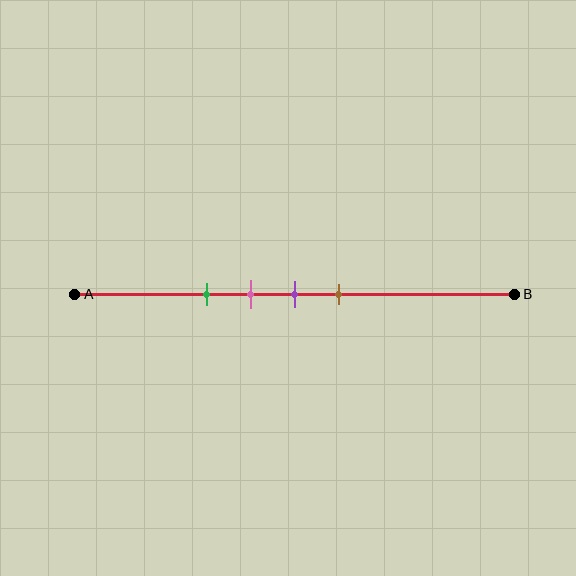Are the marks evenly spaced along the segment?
Yes, the marks are approximately evenly spaced.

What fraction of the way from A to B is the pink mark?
The pink mark is approximately 40% (0.4) of the way from A to B.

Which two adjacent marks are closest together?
The pink and purple marks are the closest adjacent pair.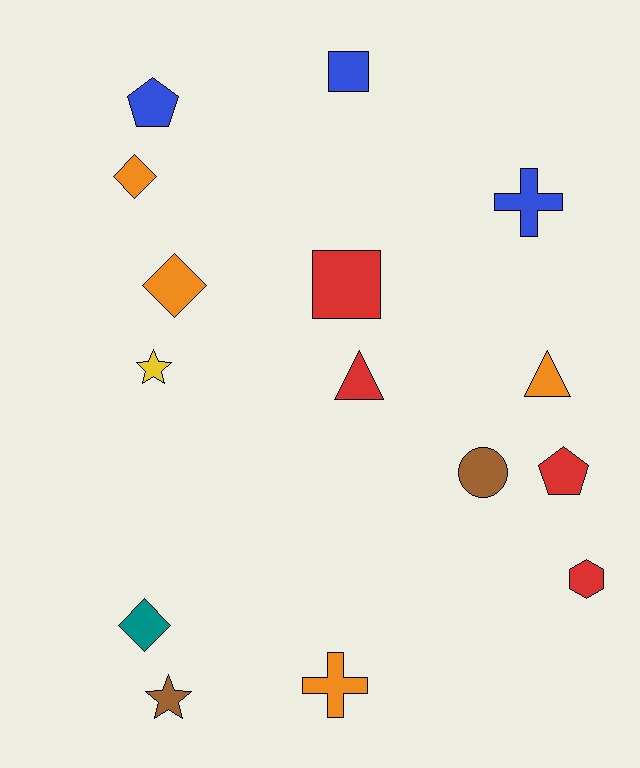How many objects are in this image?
There are 15 objects.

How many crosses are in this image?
There are 2 crosses.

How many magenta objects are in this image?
There are no magenta objects.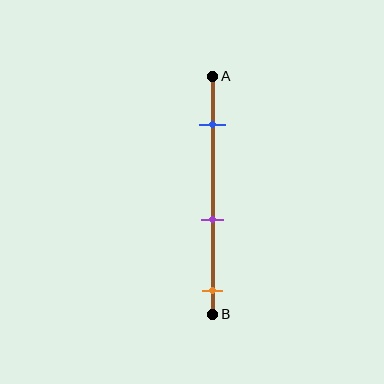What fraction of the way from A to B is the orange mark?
The orange mark is approximately 90% (0.9) of the way from A to B.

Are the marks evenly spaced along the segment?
Yes, the marks are approximately evenly spaced.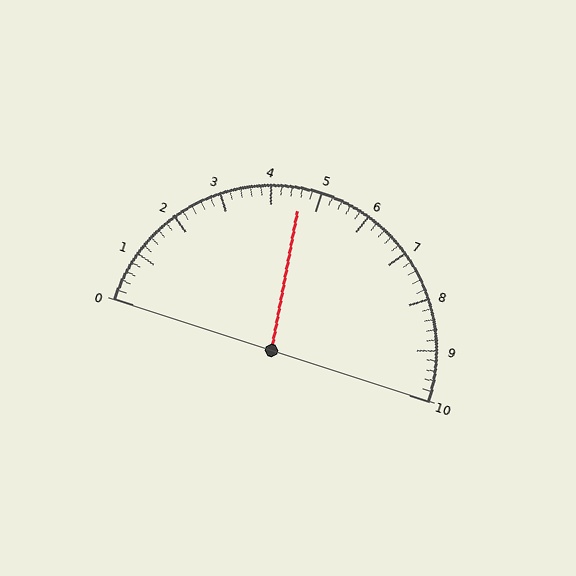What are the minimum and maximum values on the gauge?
The gauge ranges from 0 to 10.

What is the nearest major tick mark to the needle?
The nearest major tick mark is 5.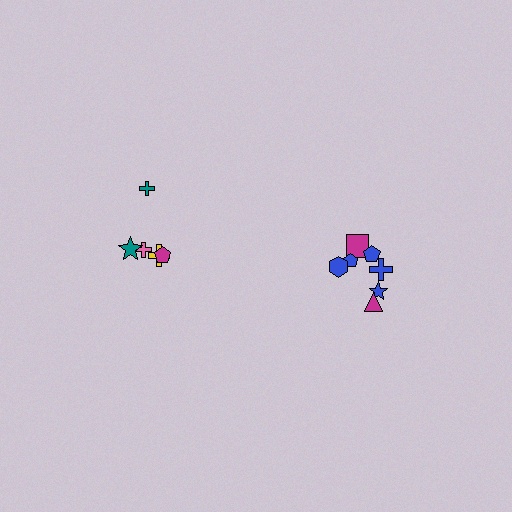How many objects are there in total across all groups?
There are 12 objects.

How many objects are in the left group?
There are 5 objects.